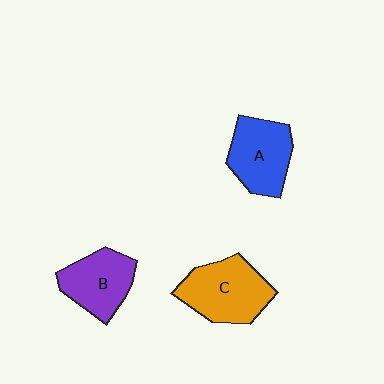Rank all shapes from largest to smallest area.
From largest to smallest: C (orange), A (blue), B (purple).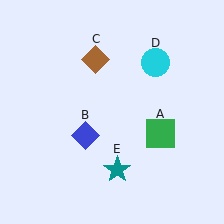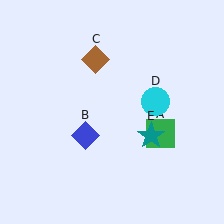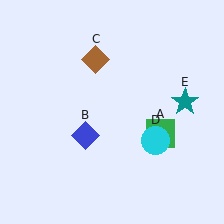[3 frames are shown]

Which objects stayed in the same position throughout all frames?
Green square (object A) and blue diamond (object B) and brown diamond (object C) remained stationary.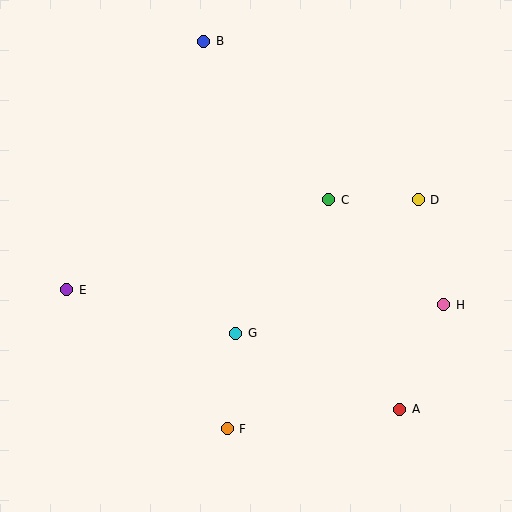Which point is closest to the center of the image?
Point G at (236, 333) is closest to the center.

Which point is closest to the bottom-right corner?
Point A is closest to the bottom-right corner.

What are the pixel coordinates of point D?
Point D is at (418, 200).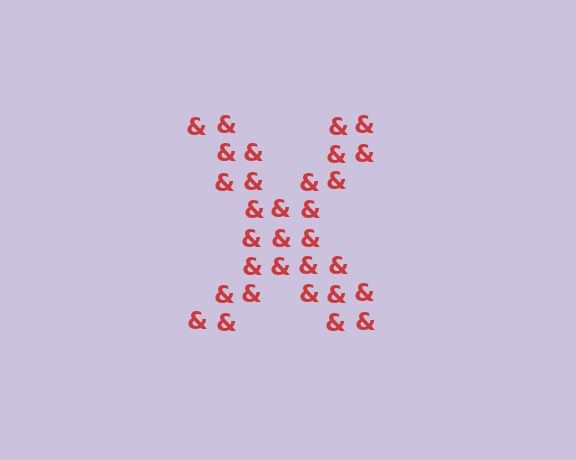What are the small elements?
The small elements are ampersands.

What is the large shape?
The large shape is the letter X.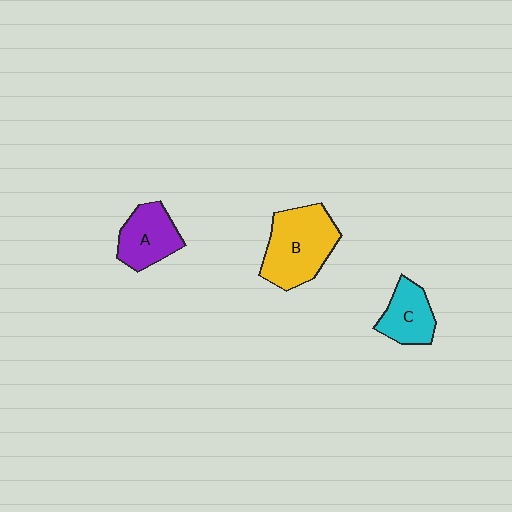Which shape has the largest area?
Shape B (yellow).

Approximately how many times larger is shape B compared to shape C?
Approximately 1.7 times.